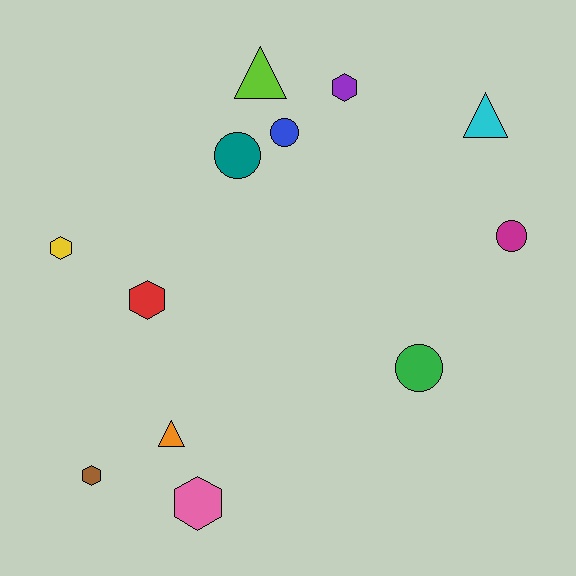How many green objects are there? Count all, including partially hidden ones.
There is 1 green object.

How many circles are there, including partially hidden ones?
There are 4 circles.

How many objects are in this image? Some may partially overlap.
There are 12 objects.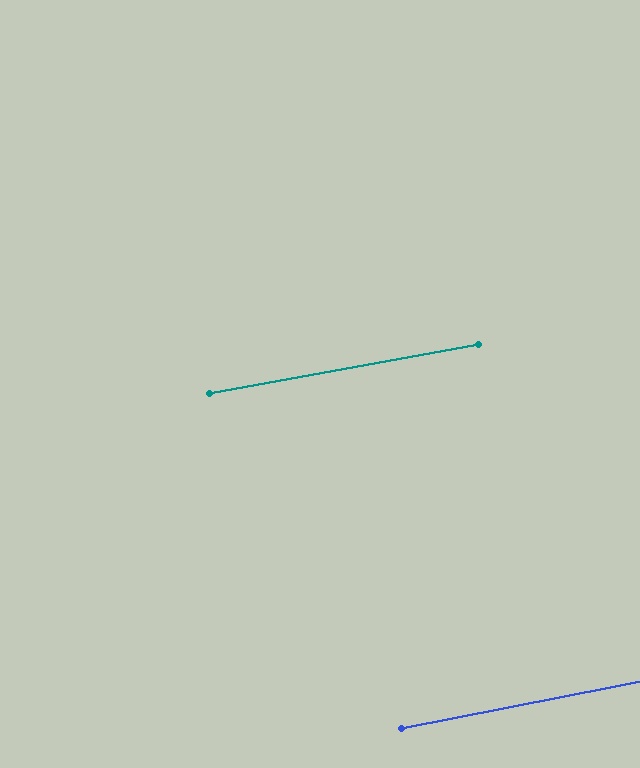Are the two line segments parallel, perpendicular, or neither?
Parallel — their directions differ by only 0.5°.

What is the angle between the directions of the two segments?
Approximately 1 degree.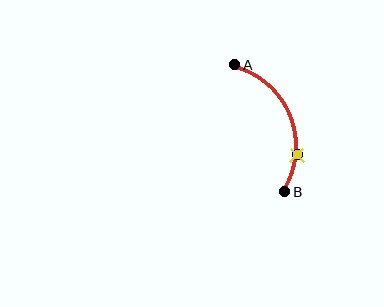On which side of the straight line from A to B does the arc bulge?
The arc bulges to the right of the straight line connecting A and B.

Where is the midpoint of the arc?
The arc midpoint is the point on the curve farthest from the straight line joining A and B. It sits to the right of that line.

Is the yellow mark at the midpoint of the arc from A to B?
No. The yellow mark lies on the arc but is closer to endpoint B. The arc midpoint would be at the point on the curve equidistant along the arc from both A and B.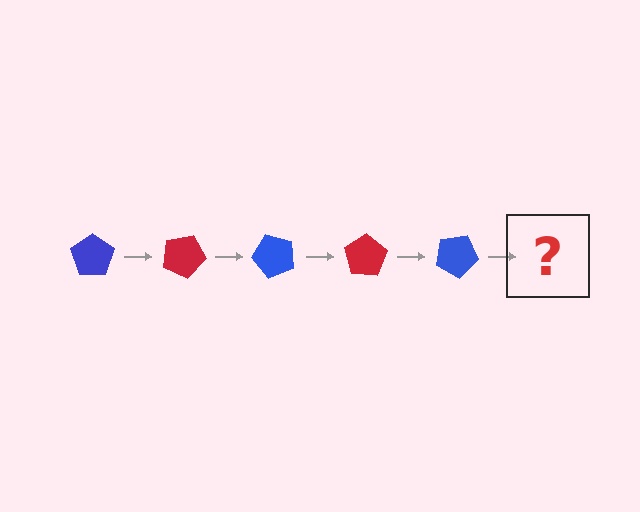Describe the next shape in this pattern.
It should be a red pentagon, rotated 125 degrees from the start.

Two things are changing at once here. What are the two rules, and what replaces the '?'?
The two rules are that it rotates 25 degrees each step and the color cycles through blue and red. The '?' should be a red pentagon, rotated 125 degrees from the start.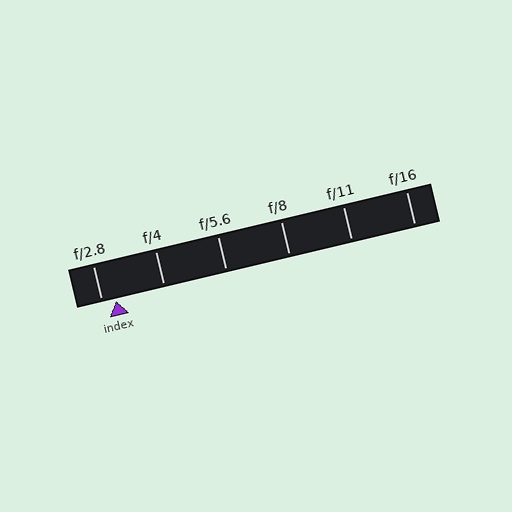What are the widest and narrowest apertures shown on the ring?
The widest aperture shown is f/2.8 and the narrowest is f/16.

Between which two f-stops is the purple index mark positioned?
The index mark is between f/2.8 and f/4.